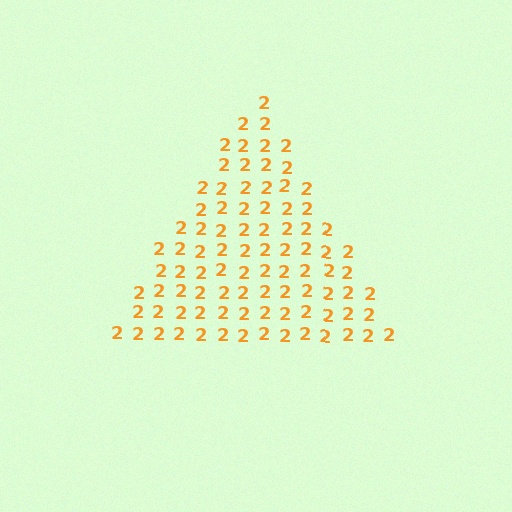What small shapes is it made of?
It is made of small digit 2's.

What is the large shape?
The large shape is a triangle.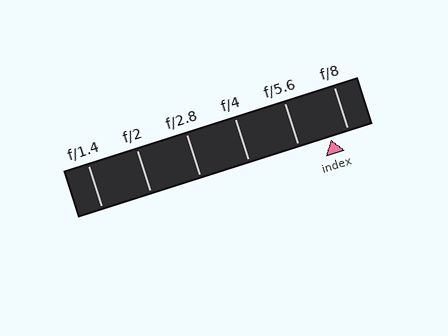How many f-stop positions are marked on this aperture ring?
There are 6 f-stop positions marked.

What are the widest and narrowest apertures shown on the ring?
The widest aperture shown is f/1.4 and the narrowest is f/8.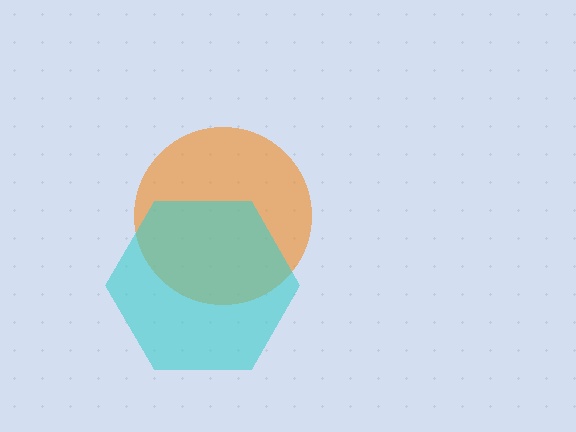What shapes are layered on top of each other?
The layered shapes are: an orange circle, a cyan hexagon.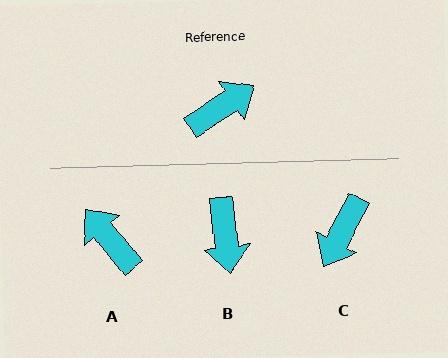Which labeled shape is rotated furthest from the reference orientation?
C, about 151 degrees away.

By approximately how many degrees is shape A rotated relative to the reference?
Approximately 96 degrees counter-clockwise.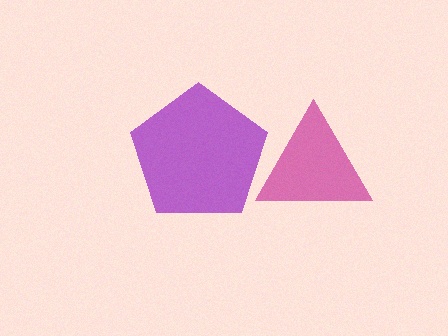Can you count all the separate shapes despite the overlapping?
Yes, there are 2 separate shapes.